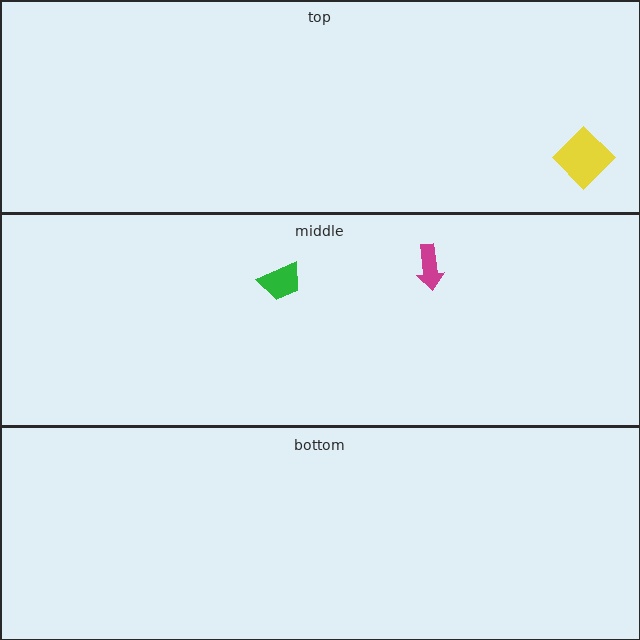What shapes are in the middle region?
The magenta arrow, the green trapezoid.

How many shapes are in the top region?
1.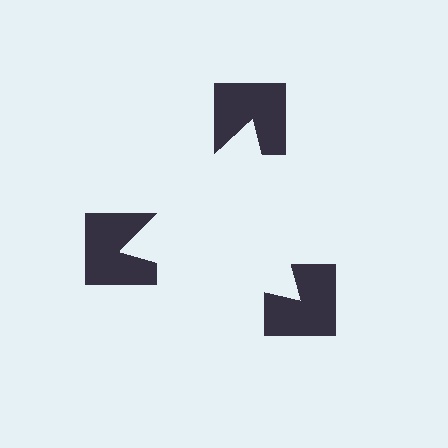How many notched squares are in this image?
There are 3 — one at each vertex of the illusory triangle.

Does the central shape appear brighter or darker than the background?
It typically appears slightly brighter than the background, even though no actual brightness change is drawn.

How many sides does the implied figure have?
3 sides.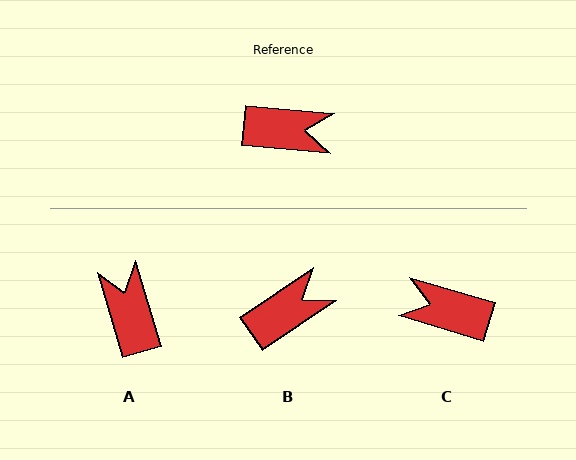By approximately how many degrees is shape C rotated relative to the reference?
Approximately 168 degrees counter-clockwise.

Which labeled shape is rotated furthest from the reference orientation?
C, about 168 degrees away.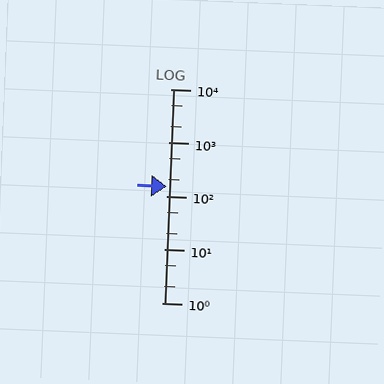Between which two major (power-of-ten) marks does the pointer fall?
The pointer is between 100 and 1000.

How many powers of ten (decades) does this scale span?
The scale spans 4 decades, from 1 to 10000.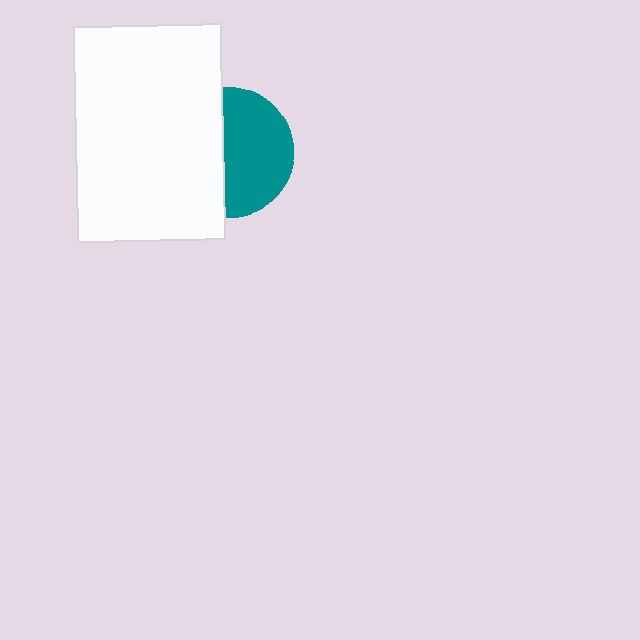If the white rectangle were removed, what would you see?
You would see the complete teal circle.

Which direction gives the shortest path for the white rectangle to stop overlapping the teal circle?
Moving left gives the shortest separation.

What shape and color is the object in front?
The object in front is a white rectangle.